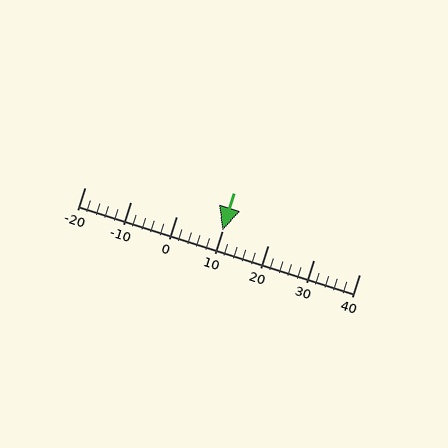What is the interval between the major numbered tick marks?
The major tick marks are spaced 10 units apart.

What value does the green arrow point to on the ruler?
The green arrow points to approximately 10.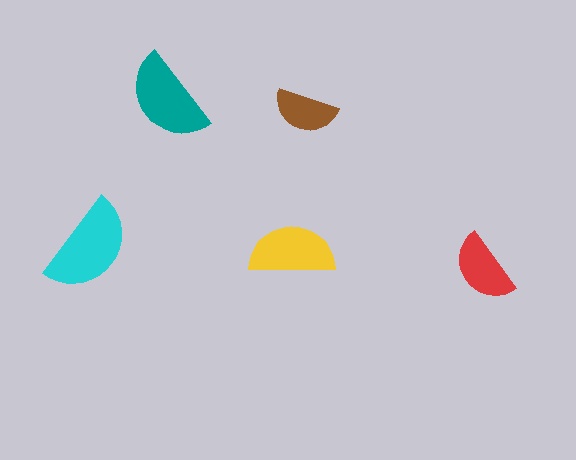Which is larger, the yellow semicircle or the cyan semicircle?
The cyan one.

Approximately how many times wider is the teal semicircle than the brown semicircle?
About 1.5 times wider.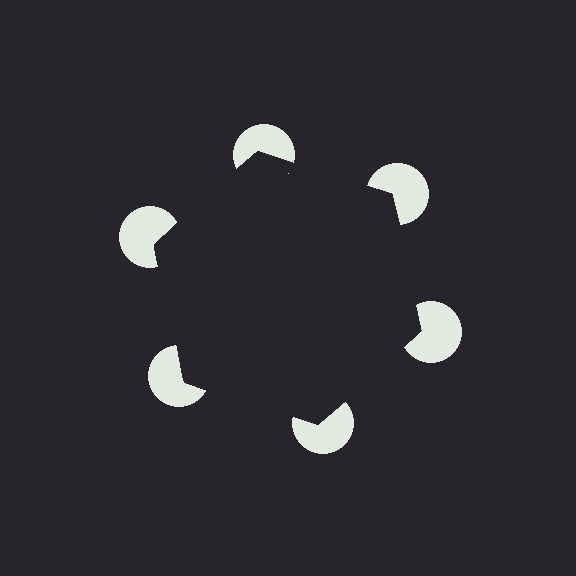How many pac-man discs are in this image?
There are 6 — one at each vertex of the illusory hexagon.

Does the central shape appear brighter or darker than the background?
It typically appears slightly darker than the background, even though no actual brightness change is drawn.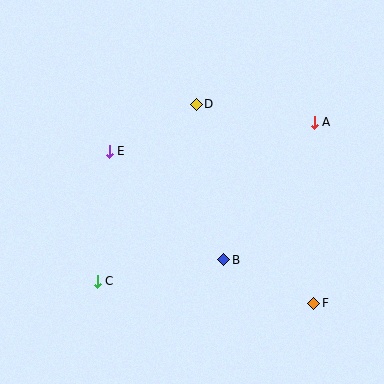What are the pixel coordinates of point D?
Point D is at (196, 104).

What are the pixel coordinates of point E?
Point E is at (109, 151).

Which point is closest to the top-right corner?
Point A is closest to the top-right corner.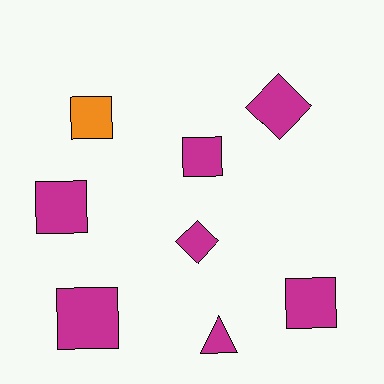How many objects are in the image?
There are 8 objects.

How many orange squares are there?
There is 1 orange square.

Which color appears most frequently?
Magenta, with 7 objects.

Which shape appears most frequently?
Square, with 5 objects.